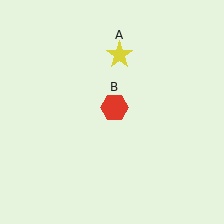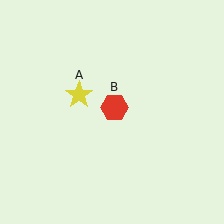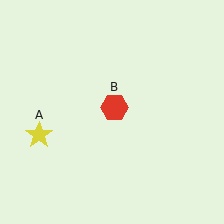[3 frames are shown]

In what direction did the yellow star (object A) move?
The yellow star (object A) moved down and to the left.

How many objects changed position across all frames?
1 object changed position: yellow star (object A).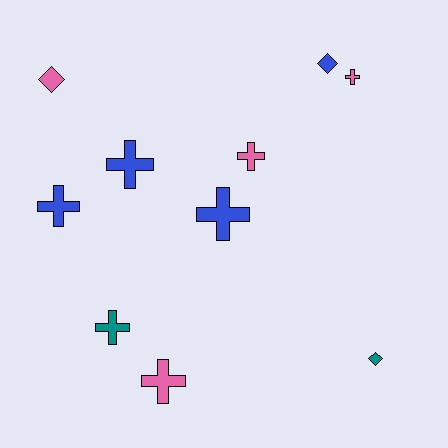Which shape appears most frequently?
Cross, with 7 objects.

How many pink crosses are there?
There are 3 pink crosses.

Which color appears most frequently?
Pink, with 4 objects.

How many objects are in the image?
There are 10 objects.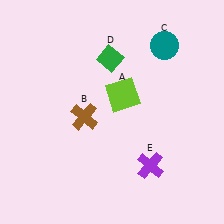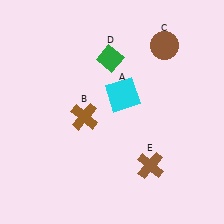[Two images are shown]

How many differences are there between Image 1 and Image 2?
There are 3 differences between the two images.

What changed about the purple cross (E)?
In Image 1, E is purple. In Image 2, it changed to brown.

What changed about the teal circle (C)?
In Image 1, C is teal. In Image 2, it changed to brown.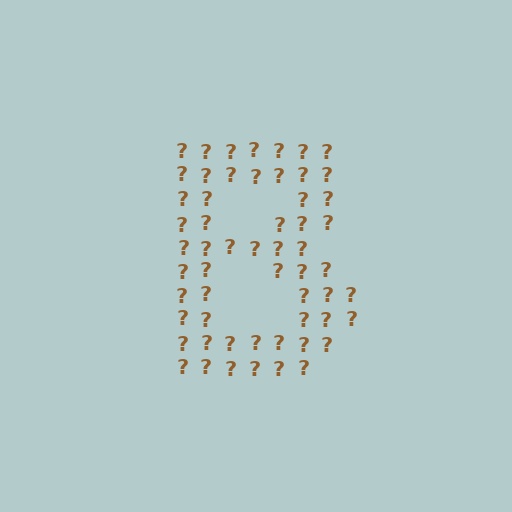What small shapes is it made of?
It is made of small question marks.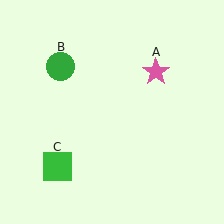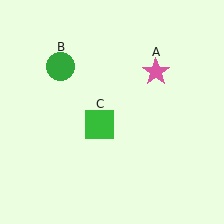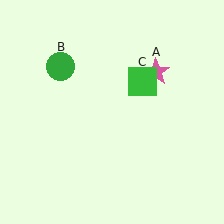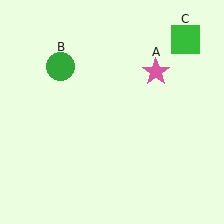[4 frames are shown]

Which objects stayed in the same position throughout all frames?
Pink star (object A) and green circle (object B) remained stationary.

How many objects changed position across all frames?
1 object changed position: green square (object C).